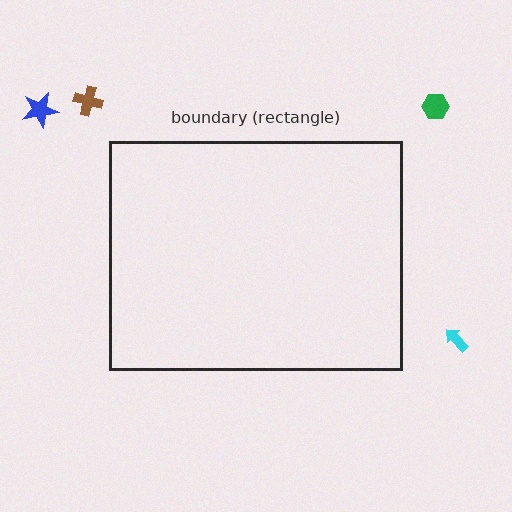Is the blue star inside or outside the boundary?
Outside.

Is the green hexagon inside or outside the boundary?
Outside.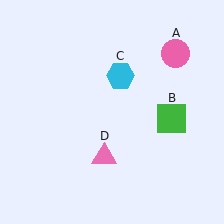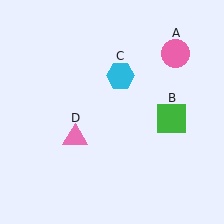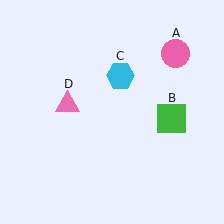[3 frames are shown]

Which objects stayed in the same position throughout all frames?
Pink circle (object A) and green square (object B) and cyan hexagon (object C) remained stationary.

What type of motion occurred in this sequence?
The pink triangle (object D) rotated clockwise around the center of the scene.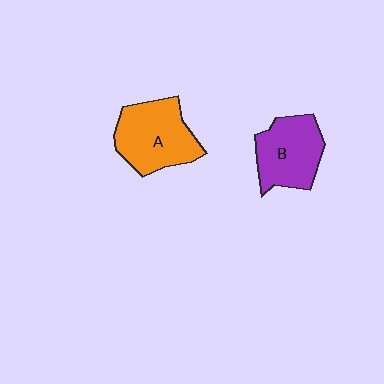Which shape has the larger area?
Shape A (orange).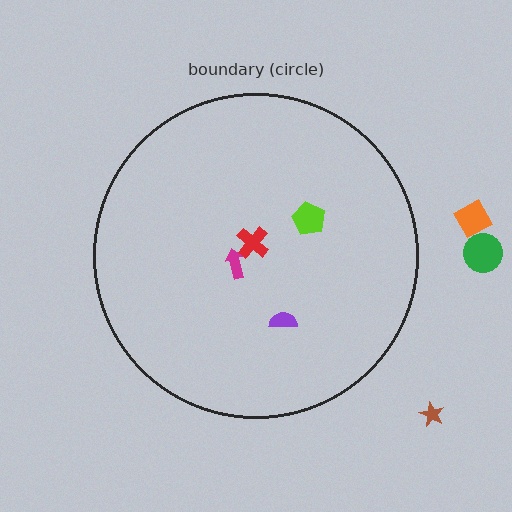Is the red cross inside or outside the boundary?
Inside.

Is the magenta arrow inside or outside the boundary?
Inside.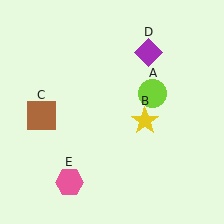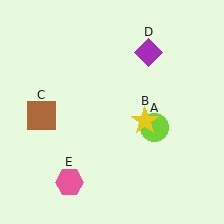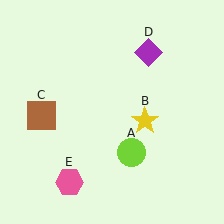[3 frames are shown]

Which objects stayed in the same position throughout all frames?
Yellow star (object B) and brown square (object C) and purple diamond (object D) and pink hexagon (object E) remained stationary.